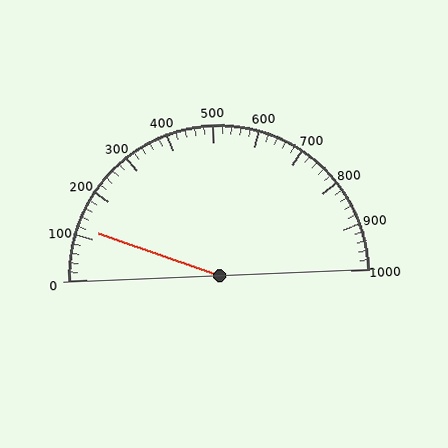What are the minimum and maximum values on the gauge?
The gauge ranges from 0 to 1000.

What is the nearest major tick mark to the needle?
The nearest major tick mark is 100.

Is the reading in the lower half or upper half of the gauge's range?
The reading is in the lower half of the range (0 to 1000).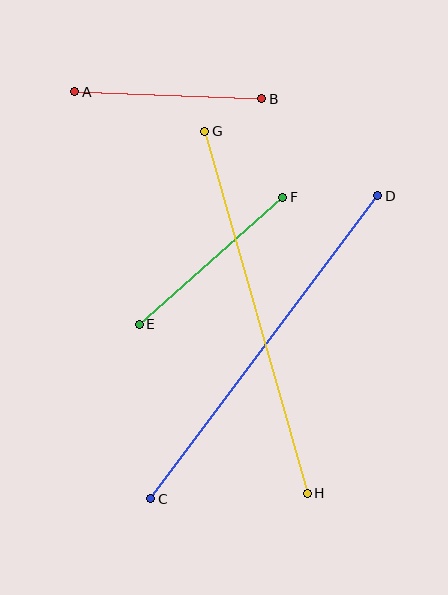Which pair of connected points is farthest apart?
Points C and D are farthest apart.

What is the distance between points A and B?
The distance is approximately 187 pixels.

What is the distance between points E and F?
The distance is approximately 191 pixels.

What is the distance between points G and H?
The distance is approximately 376 pixels.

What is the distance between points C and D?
The distance is approximately 379 pixels.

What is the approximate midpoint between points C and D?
The midpoint is at approximately (264, 347) pixels.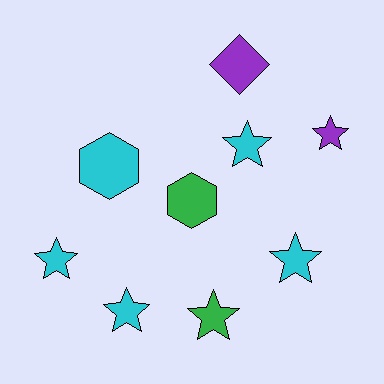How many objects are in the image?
There are 9 objects.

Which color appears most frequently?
Cyan, with 5 objects.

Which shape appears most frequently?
Star, with 6 objects.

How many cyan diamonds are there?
There are no cyan diamonds.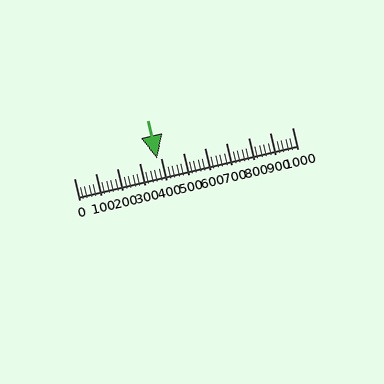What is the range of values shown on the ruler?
The ruler shows values from 0 to 1000.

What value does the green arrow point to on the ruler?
The green arrow points to approximately 380.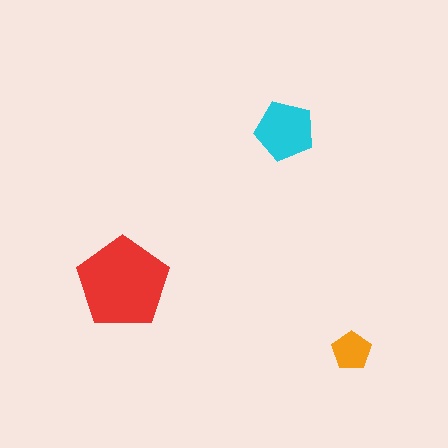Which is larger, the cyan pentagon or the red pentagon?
The red one.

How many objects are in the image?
There are 3 objects in the image.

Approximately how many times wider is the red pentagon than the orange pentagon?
About 2.5 times wider.